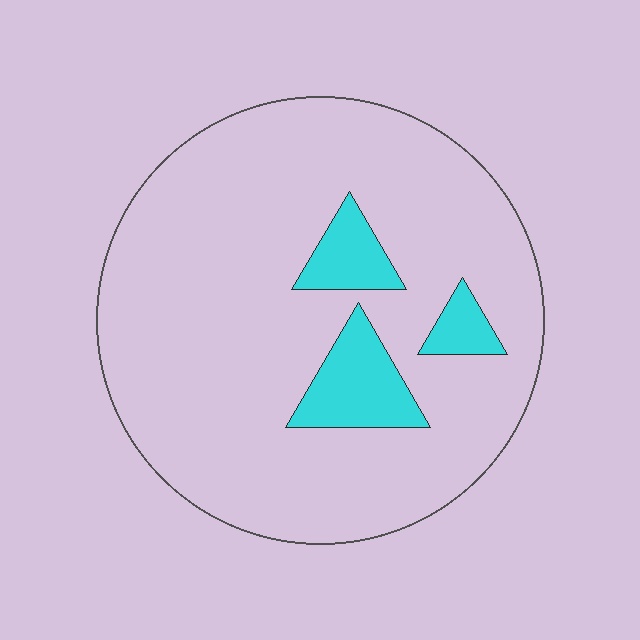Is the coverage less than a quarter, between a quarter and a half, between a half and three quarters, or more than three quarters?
Less than a quarter.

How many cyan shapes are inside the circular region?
3.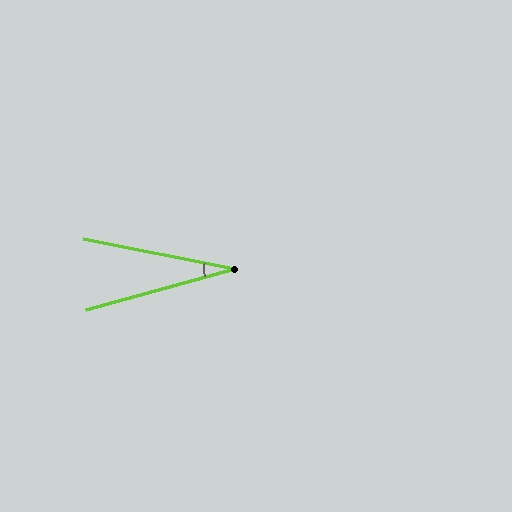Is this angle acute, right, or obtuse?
It is acute.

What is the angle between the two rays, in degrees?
Approximately 27 degrees.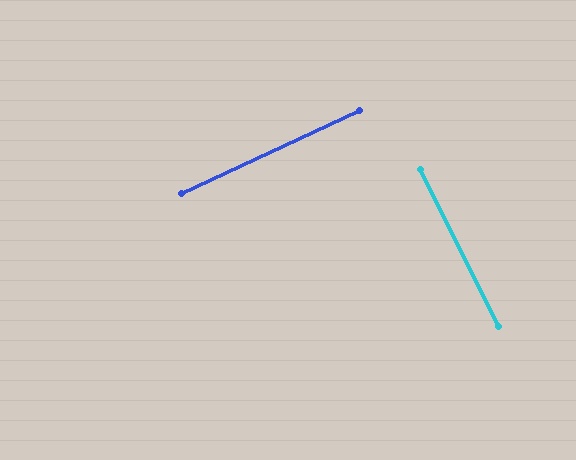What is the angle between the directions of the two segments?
Approximately 89 degrees.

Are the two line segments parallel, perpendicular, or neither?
Perpendicular — they meet at approximately 89°.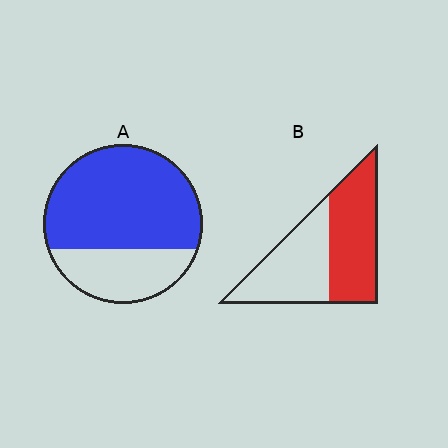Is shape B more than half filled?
Roughly half.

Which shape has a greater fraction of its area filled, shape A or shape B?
Shape A.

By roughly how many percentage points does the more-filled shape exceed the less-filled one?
By roughly 20 percentage points (A over B).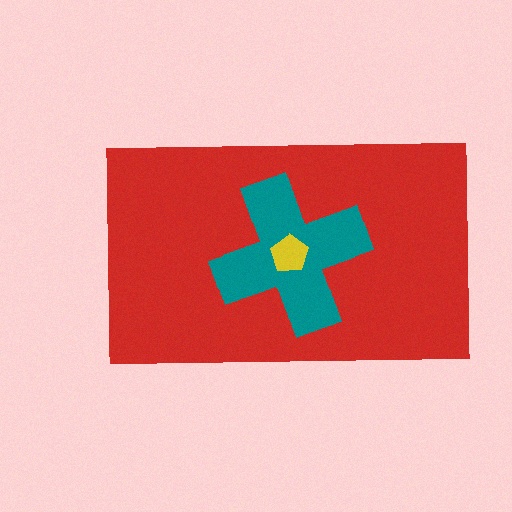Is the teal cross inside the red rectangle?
Yes.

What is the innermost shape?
The yellow pentagon.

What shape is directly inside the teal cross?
The yellow pentagon.